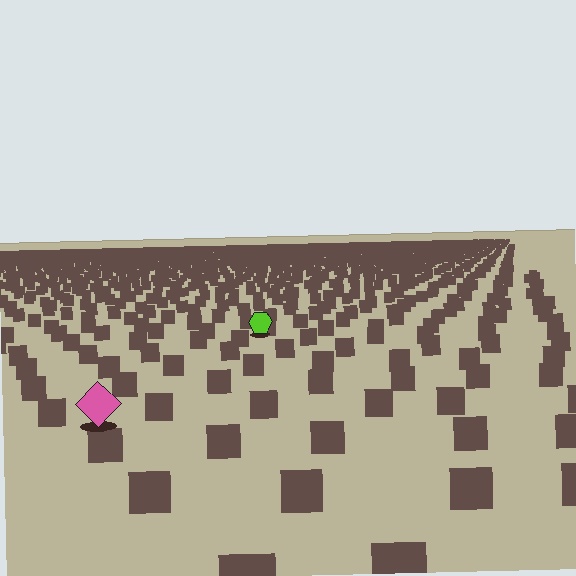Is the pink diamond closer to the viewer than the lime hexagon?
Yes. The pink diamond is closer — you can tell from the texture gradient: the ground texture is coarser near it.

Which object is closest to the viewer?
The pink diamond is closest. The texture marks near it are larger and more spread out.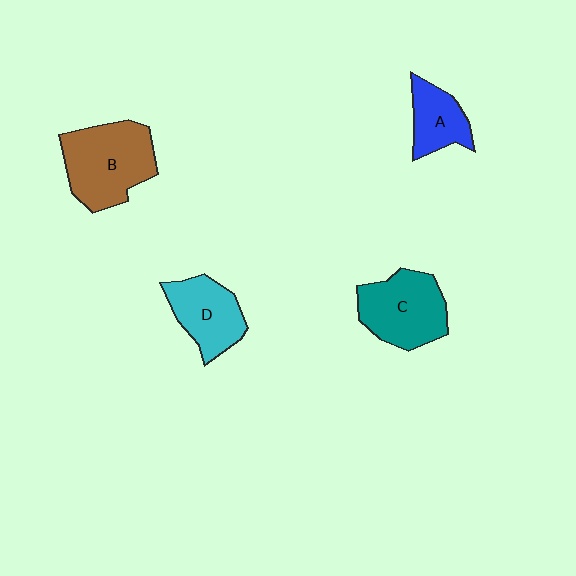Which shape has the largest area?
Shape B (brown).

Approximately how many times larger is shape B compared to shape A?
Approximately 1.9 times.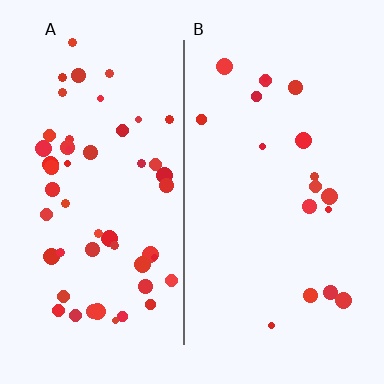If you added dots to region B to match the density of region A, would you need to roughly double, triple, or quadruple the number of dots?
Approximately triple.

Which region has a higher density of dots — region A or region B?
A (the left).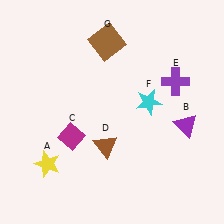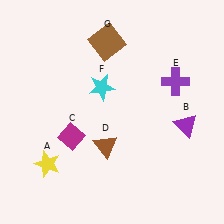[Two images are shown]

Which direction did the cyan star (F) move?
The cyan star (F) moved left.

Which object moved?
The cyan star (F) moved left.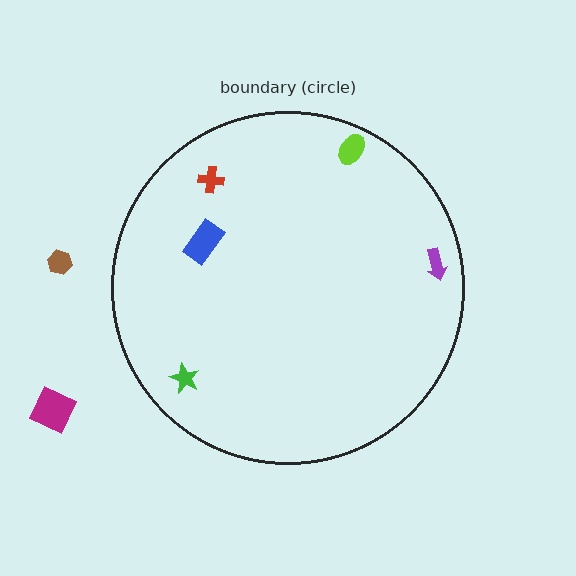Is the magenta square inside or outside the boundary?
Outside.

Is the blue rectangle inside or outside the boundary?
Inside.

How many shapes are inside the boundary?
5 inside, 2 outside.